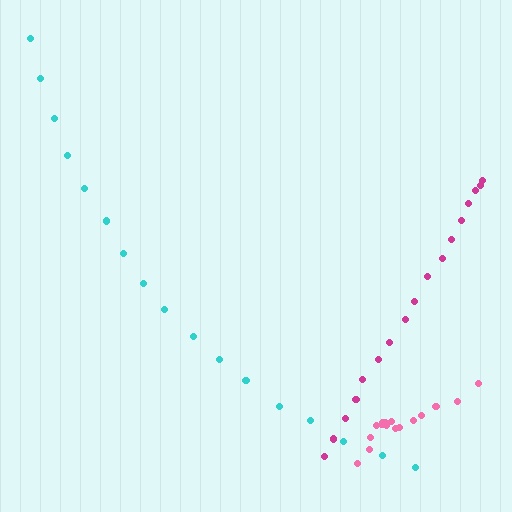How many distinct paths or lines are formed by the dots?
There are 3 distinct paths.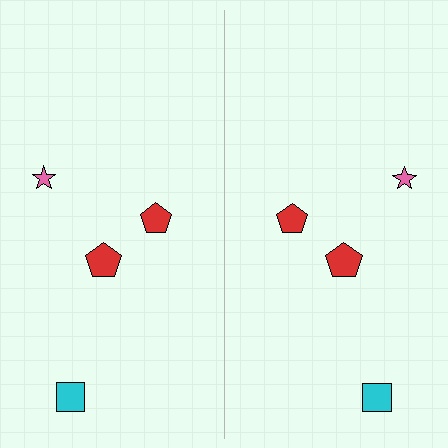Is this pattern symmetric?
Yes, this pattern has bilateral (reflection) symmetry.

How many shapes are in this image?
There are 8 shapes in this image.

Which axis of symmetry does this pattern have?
The pattern has a vertical axis of symmetry running through the center of the image.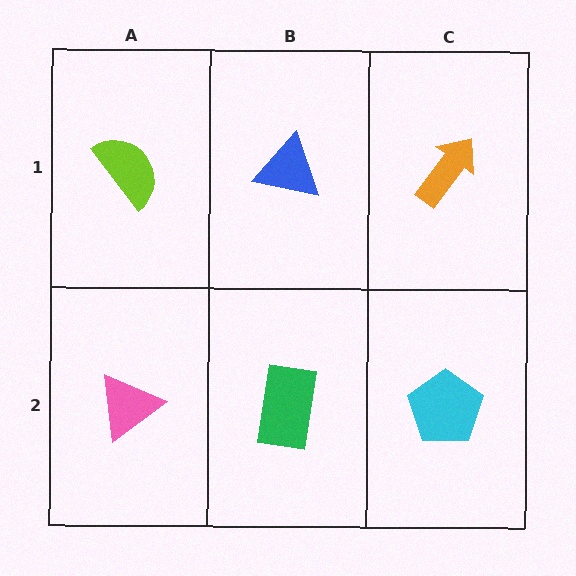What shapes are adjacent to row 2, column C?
An orange arrow (row 1, column C), a green rectangle (row 2, column B).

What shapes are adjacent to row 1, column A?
A pink triangle (row 2, column A), a blue triangle (row 1, column B).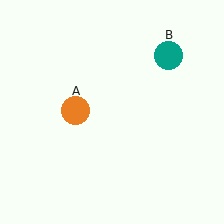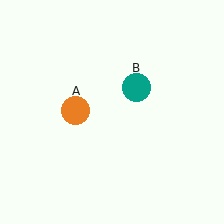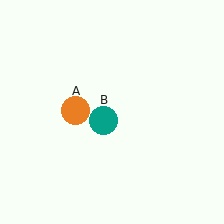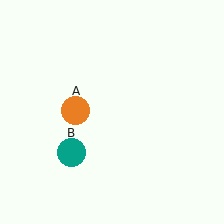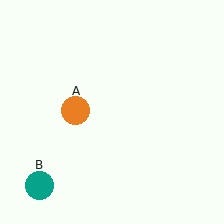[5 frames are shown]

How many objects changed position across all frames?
1 object changed position: teal circle (object B).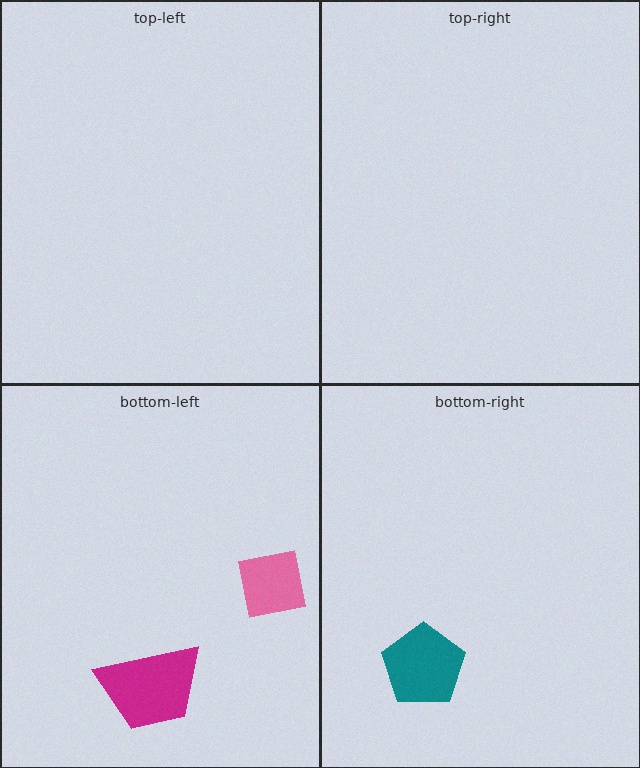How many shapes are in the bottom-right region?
1.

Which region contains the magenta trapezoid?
The bottom-left region.